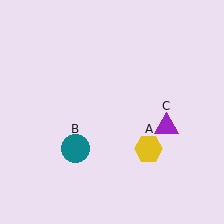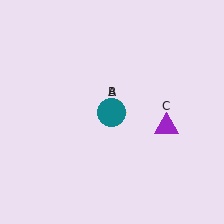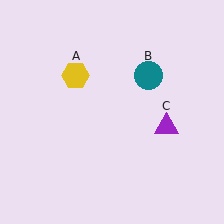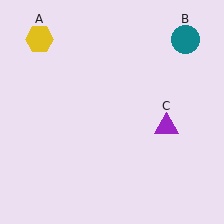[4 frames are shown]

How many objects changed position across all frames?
2 objects changed position: yellow hexagon (object A), teal circle (object B).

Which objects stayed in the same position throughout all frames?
Purple triangle (object C) remained stationary.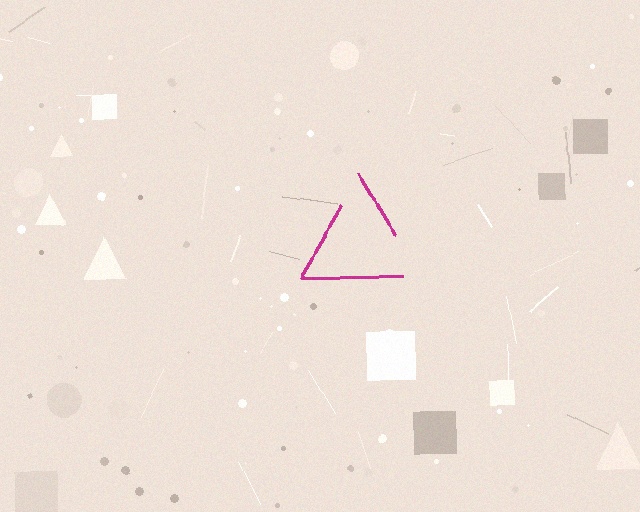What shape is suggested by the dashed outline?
The dashed outline suggests a triangle.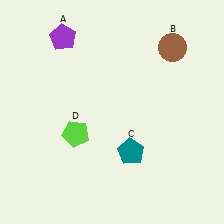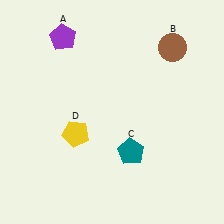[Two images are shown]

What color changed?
The pentagon (D) changed from lime in Image 1 to yellow in Image 2.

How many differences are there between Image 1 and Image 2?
There is 1 difference between the two images.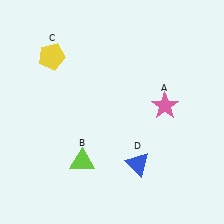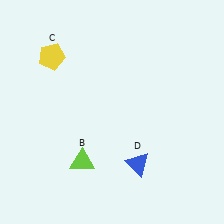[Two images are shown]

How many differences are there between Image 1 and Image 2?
There is 1 difference between the two images.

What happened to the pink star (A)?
The pink star (A) was removed in Image 2. It was in the top-right area of Image 1.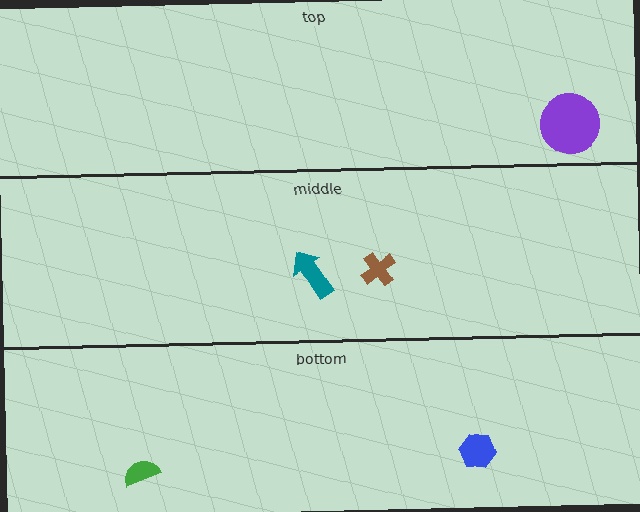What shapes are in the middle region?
The teal arrow, the brown cross.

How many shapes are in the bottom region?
2.